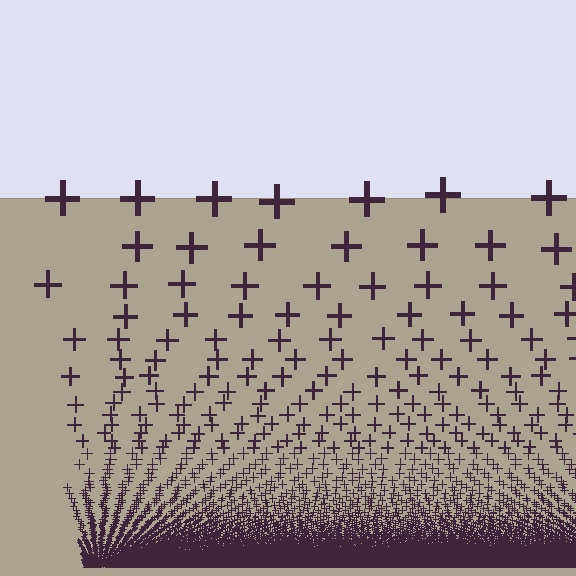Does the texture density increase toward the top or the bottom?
Density increases toward the bottom.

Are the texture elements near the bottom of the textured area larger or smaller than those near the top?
Smaller. The gradient is inverted — elements near the bottom are smaller and denser.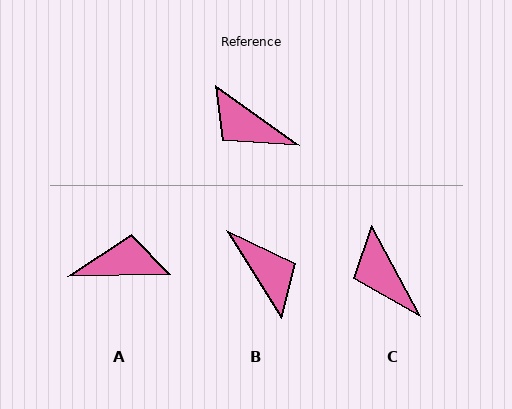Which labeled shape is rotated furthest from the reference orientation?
B, about 158 degrees away.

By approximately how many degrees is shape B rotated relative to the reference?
Approximately 158 degrees counter-clockwise.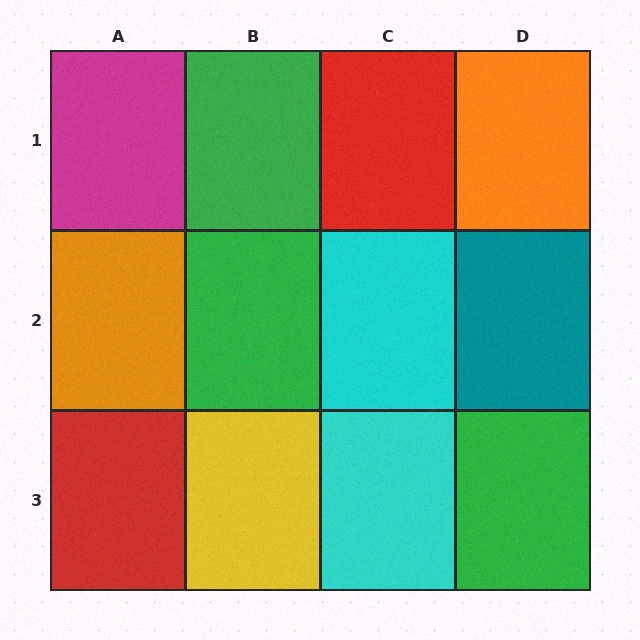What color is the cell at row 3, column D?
Green.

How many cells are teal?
1 cell is teal.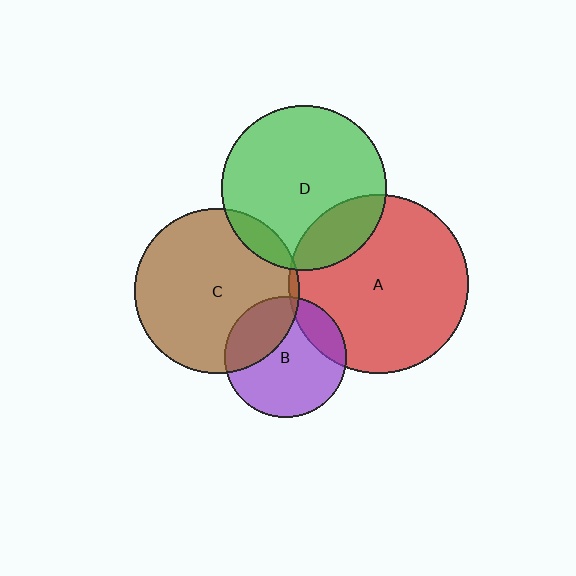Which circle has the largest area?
Circle A (red).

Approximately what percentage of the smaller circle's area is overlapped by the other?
Approximately 10%.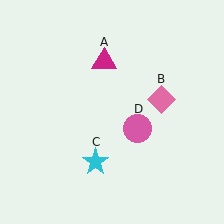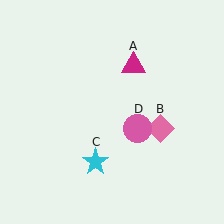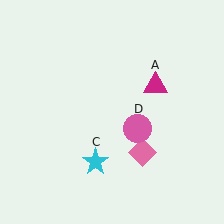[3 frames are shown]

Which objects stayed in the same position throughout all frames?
Cyan star (object C) and pink circle (object D) remained stationary.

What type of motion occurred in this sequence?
The magenta triangle (object A), pink diamond (object B) rotated clockwise around the center of the scene.